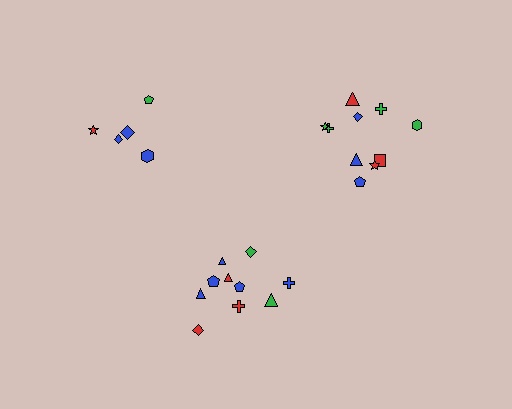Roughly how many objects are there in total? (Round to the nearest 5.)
Roughly 25 objects in total.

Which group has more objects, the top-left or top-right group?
The top-right group.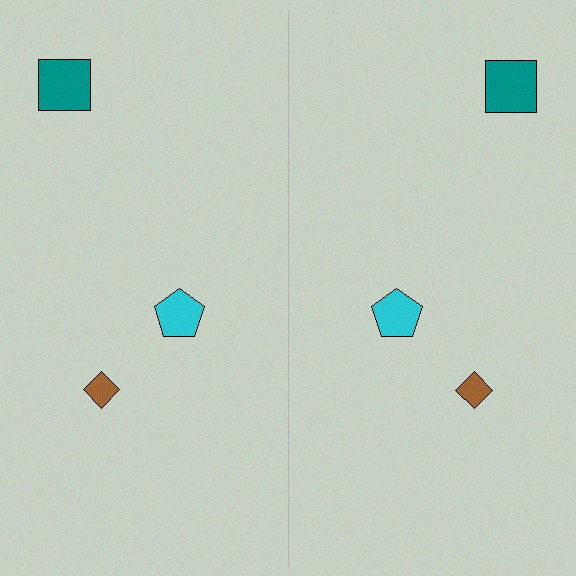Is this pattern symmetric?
Yes, this pattern has bilateral (reflection) symmetry.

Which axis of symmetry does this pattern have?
The pattern has a vertical axis of symmetry running through the center of the image.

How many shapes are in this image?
There are 6 shapes in this image.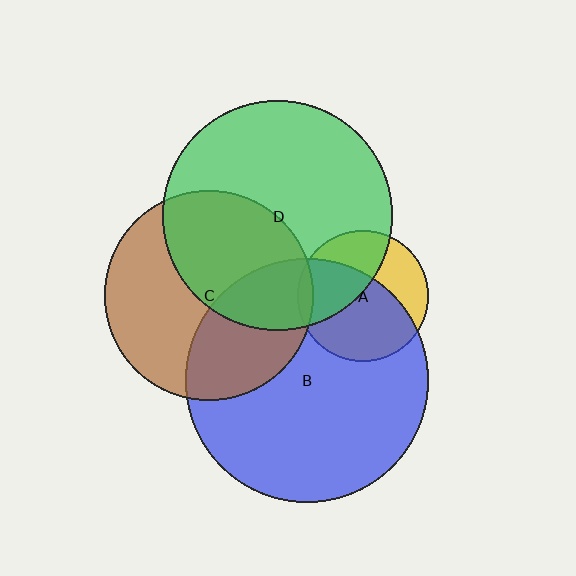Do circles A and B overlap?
Yes.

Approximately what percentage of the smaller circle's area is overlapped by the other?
Approximately 65%.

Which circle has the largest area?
Circle B (blue).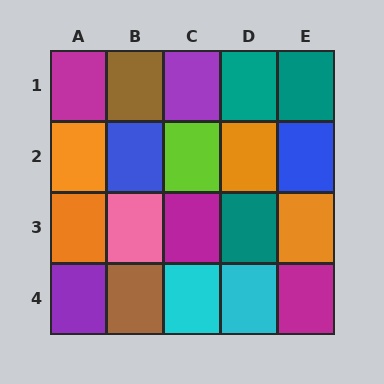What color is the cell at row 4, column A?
Purple.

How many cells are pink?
1 cell is pink.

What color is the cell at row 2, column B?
Blue.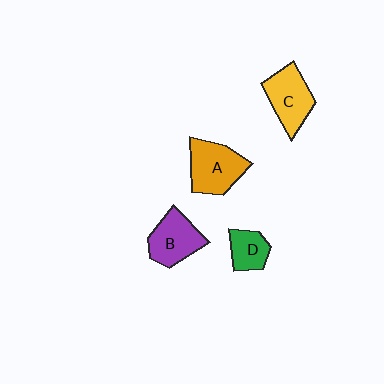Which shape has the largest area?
Shape A (orange).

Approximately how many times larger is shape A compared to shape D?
Approximately 1.8 times.